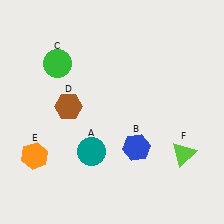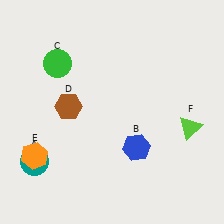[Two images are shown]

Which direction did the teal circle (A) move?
The teal circle (A) moved left.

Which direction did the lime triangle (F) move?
The lime triangle (F) moved up.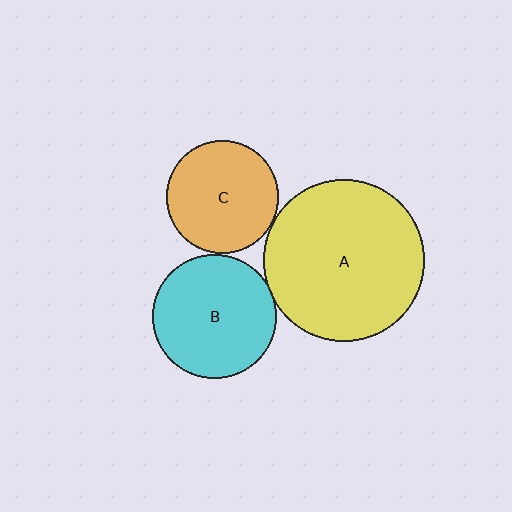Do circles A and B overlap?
Yes.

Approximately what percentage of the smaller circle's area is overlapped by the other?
Approximately 5%.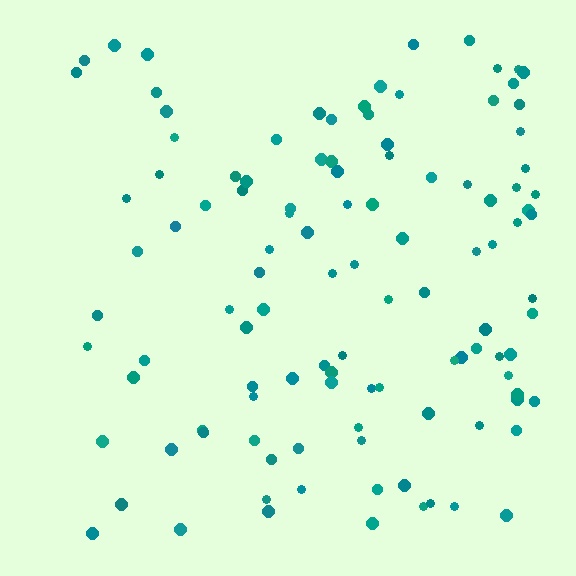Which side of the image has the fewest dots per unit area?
The left.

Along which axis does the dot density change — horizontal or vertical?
Horizontal.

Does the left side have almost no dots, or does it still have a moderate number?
Still a moderate number, just noticeably fewer than the right.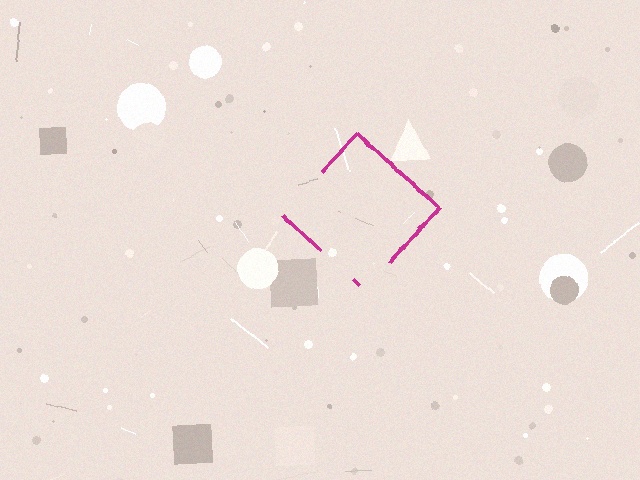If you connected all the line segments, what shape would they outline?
They would outline a diamond.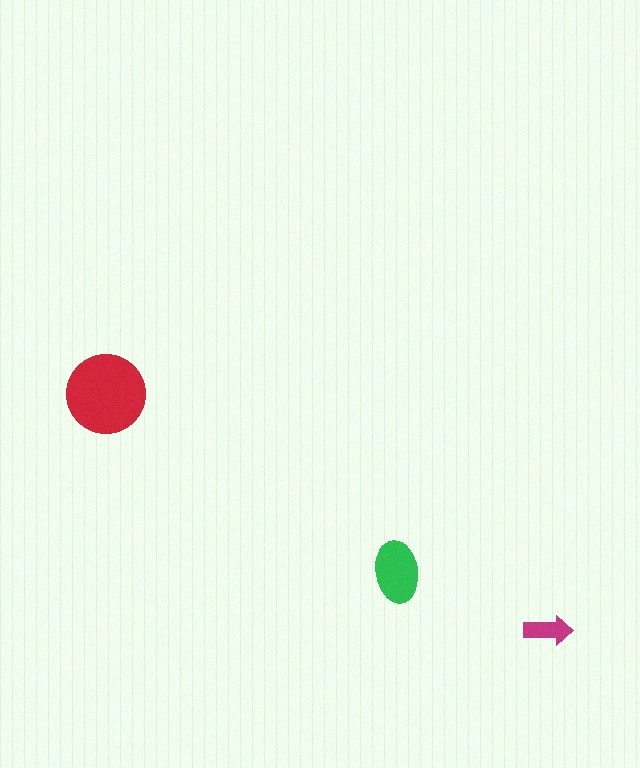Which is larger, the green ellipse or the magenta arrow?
The green ellipse.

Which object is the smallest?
The magenta arrow.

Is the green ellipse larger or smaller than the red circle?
Smaller.